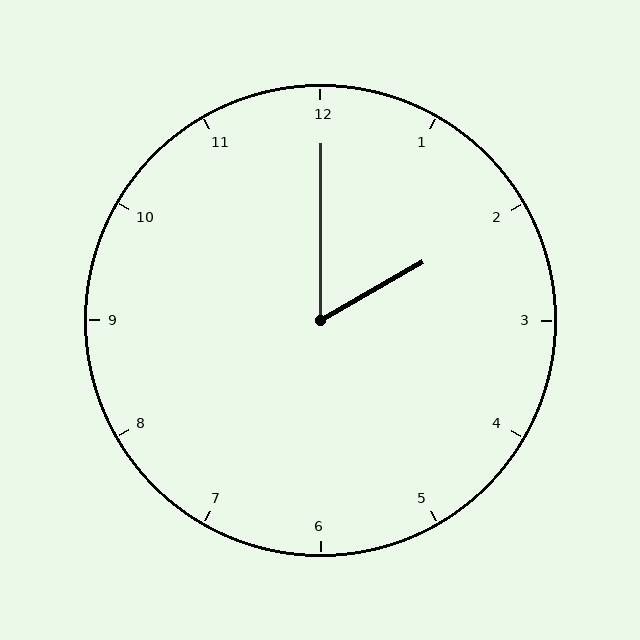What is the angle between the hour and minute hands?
Approximately 60 degrees.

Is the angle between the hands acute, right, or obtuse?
It is acute.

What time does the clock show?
2:00.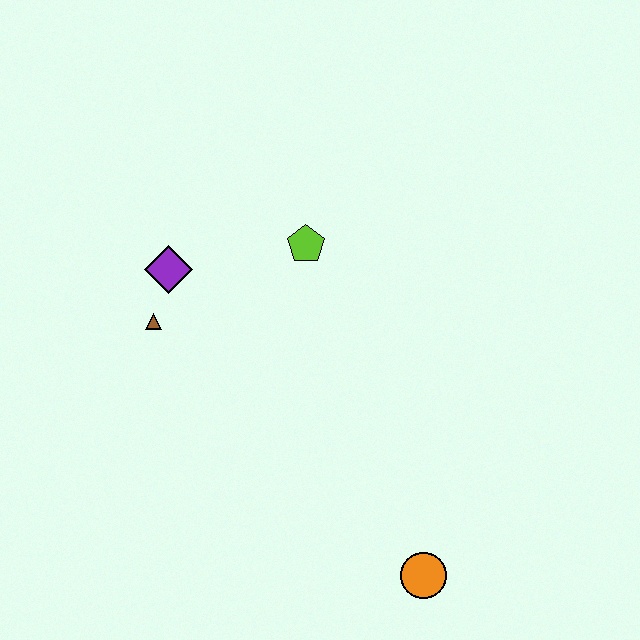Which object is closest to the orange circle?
The lime pentagon is closest to the orange circle.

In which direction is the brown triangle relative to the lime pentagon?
The brown triangle is to the left of the lime pentagon.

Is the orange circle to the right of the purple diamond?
Yes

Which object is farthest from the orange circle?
The purple diamond is farthest from the orange circle.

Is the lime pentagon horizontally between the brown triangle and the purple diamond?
No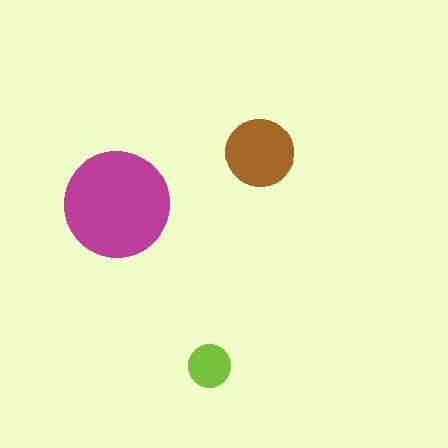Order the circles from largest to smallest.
the magenta one, the brown one, the lime one.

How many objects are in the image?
There are 3 objects in the image.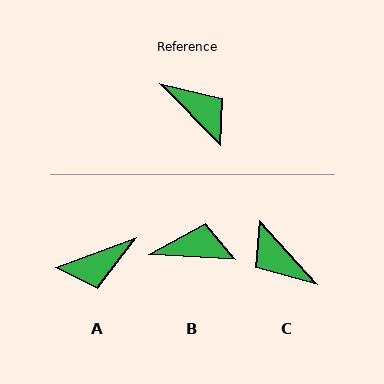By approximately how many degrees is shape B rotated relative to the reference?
Approximately 41 degrees counter-clockwise.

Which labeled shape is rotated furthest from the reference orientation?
C, about 177 degrees away.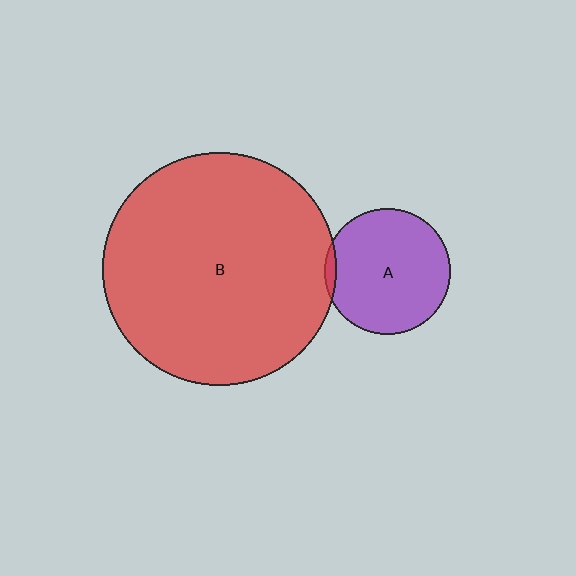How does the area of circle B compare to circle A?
Approximately 3.4 times.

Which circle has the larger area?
Circle B (red).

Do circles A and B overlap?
Yes.